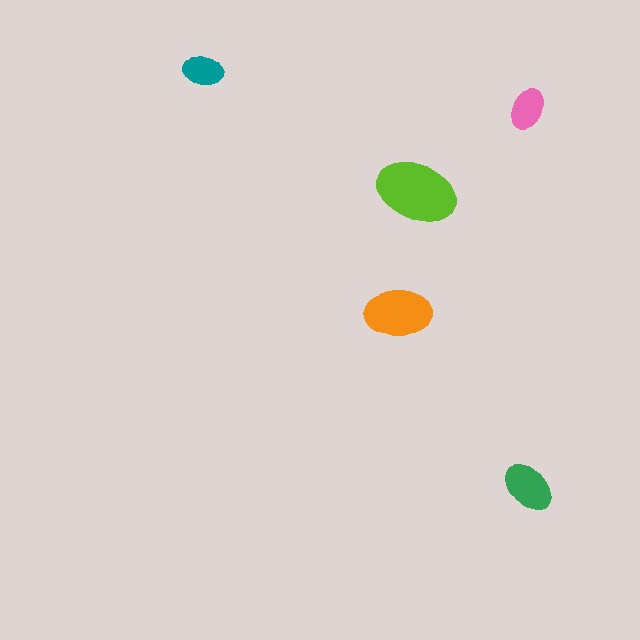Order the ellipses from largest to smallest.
the lime one, the orange one, the green one, the pink one, the teal one.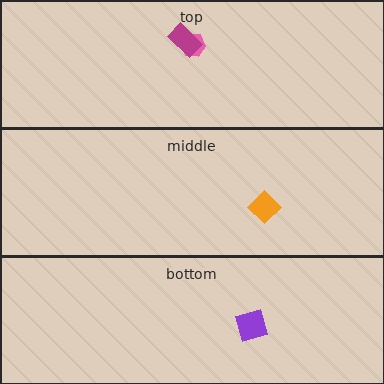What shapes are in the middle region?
The orange diamond.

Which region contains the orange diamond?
The middle region.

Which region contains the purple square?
The bottom region.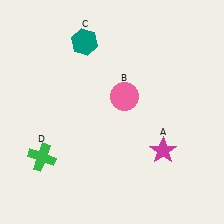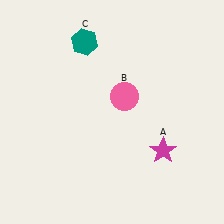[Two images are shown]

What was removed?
The green cross (D) was removed in Image 2.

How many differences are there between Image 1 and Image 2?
There is 1 difference between the two images.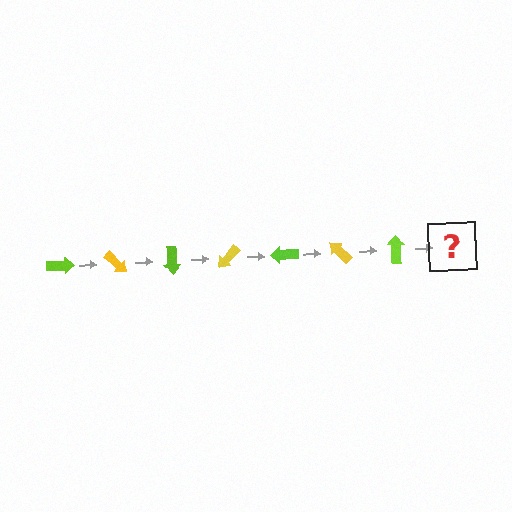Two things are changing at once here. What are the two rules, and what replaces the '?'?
The two rules are that it rotates 45 degrees each step and the color cycles through lime and yellow. The '?' should be a yellow arrow, rotated 315 degrees from the start.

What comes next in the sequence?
The next element should be a yellow arrow, rotated 315 degrees from the start.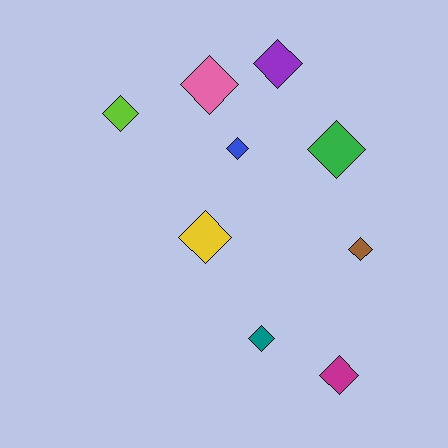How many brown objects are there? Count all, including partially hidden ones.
There is 1 brown object.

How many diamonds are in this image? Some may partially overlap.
There are 9 diamonds.